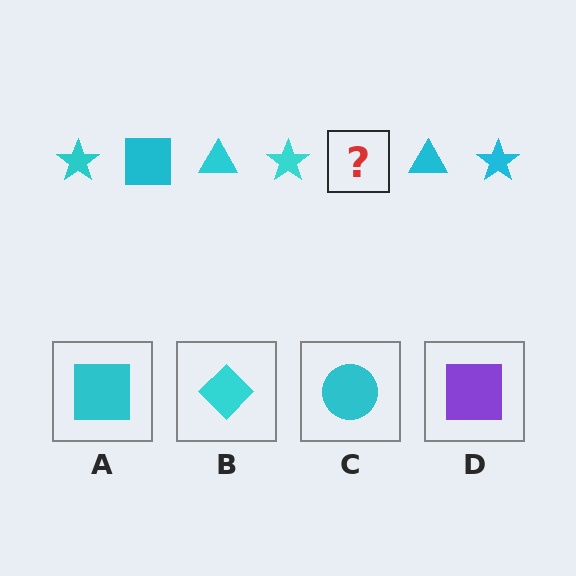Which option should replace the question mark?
Option A.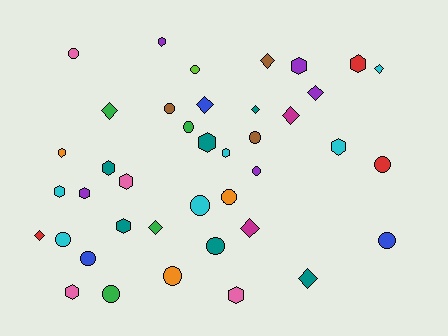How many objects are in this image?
There are 40 objects.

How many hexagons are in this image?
There are 14 hexagons.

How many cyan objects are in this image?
There are 6 cyan objects.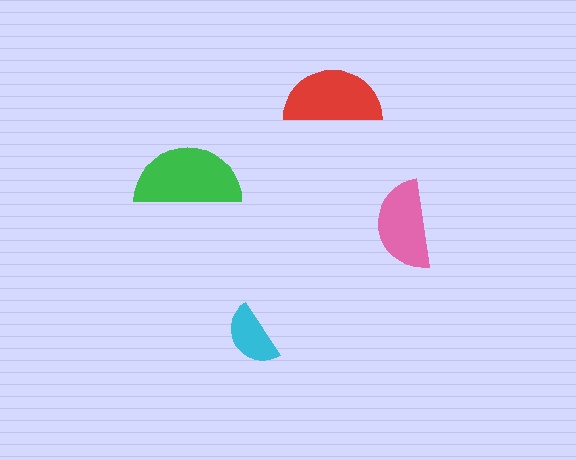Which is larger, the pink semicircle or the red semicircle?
The red one.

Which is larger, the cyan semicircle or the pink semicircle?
The pink one.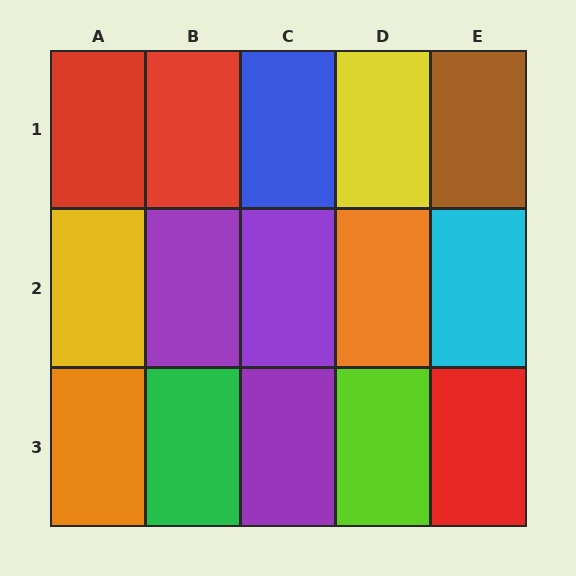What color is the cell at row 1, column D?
Yellow.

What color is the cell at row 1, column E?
Brown.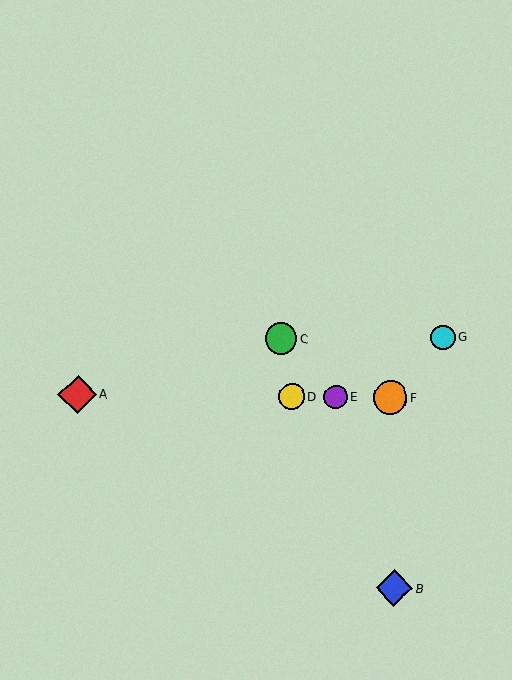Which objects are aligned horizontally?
Objects A, D, E, F are aligned horizontally.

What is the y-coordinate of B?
Object B is at y≈588.